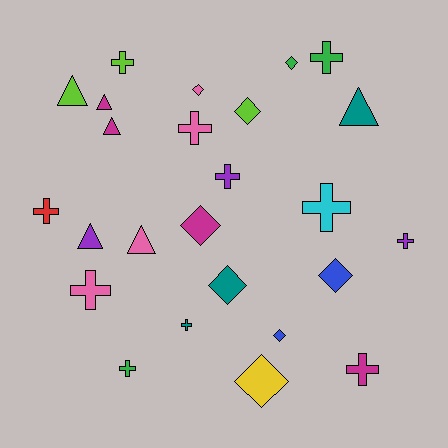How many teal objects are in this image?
There are 3 teal objects.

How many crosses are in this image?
There are 11 crosses.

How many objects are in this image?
There are 25 objects.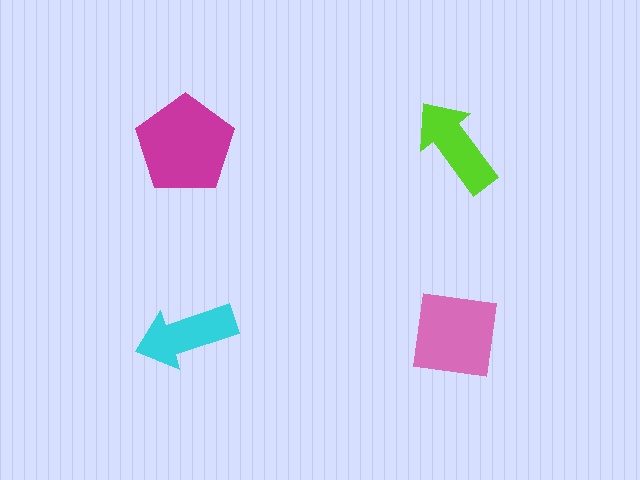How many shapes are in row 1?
2 shapes.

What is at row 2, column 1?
A cyan arrow.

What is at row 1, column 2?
A lime arrow.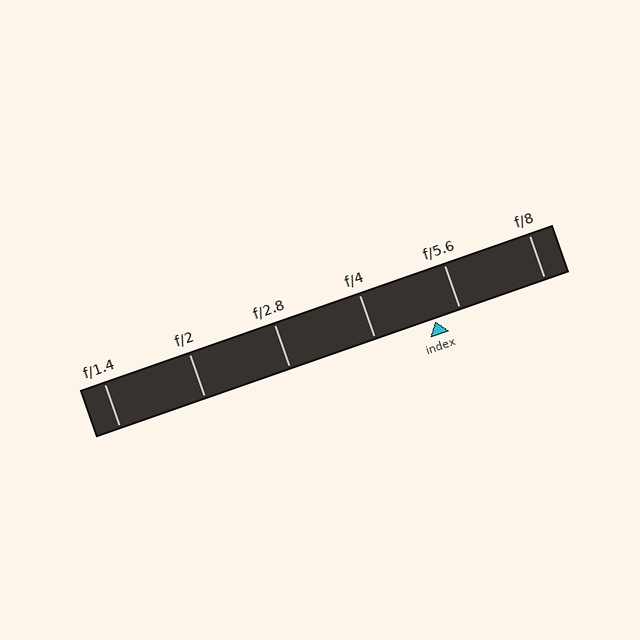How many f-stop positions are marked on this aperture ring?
There are 6 f-stop positions marked.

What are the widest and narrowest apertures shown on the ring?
The widest aperture shown is f/1.4 and the narrowest is f/8.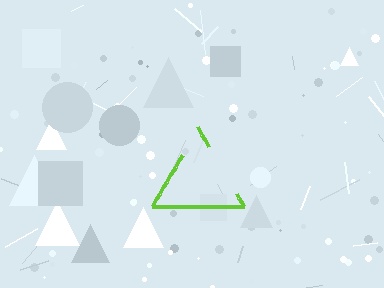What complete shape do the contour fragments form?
The contour fragments form a triangle.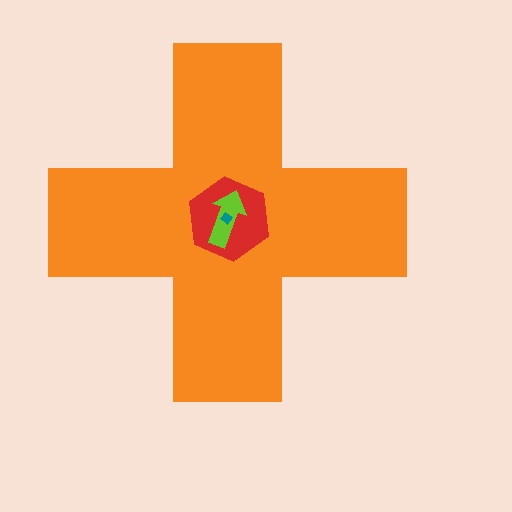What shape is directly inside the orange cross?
The red hexagon.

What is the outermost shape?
The orange cross.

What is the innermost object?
The teal diamond.